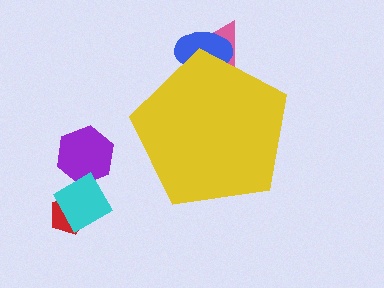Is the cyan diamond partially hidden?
No, the cyan diamond is fully visible.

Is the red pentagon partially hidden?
No, the red pentagon is fully visible.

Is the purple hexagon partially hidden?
No, the purple hexagon is fully visible.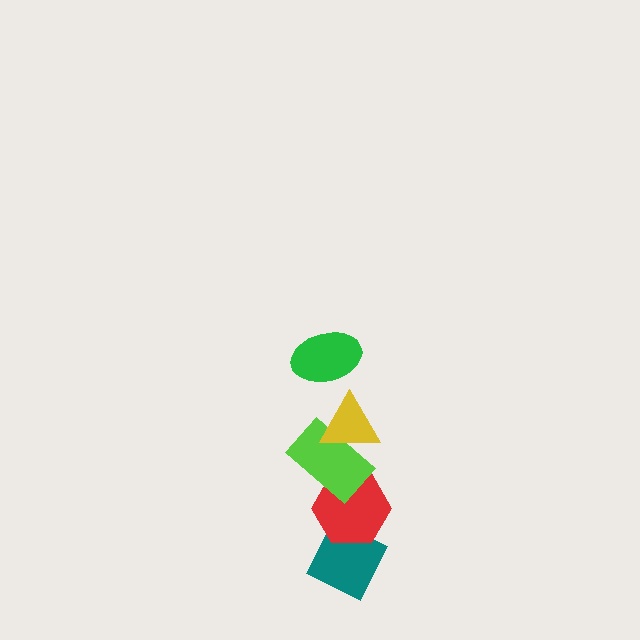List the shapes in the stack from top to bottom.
From top to bottom: the green ellipse, the yellow triangle, the lime rectangle, the red hexagon, the teal diamond.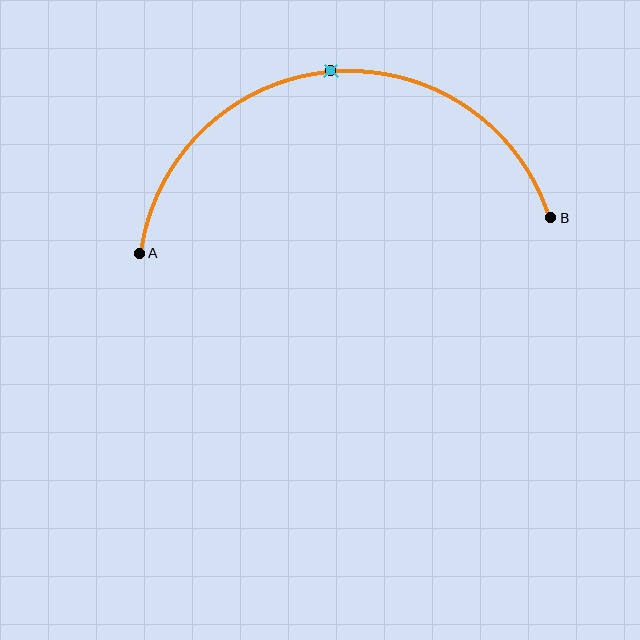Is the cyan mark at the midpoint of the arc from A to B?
Yes. The cyan mark lies on the arc at equal arc-length from both A and B — it is the arc midpoint.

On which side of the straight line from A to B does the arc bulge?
The arc bulges above the straight line connecting A and B.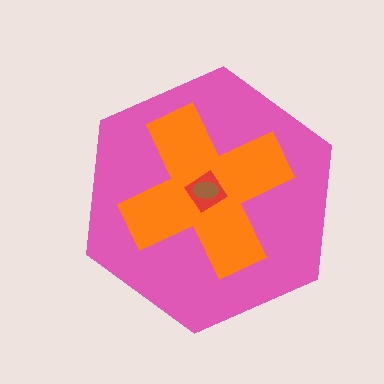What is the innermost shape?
The brown ellipse.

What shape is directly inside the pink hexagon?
The orange cross.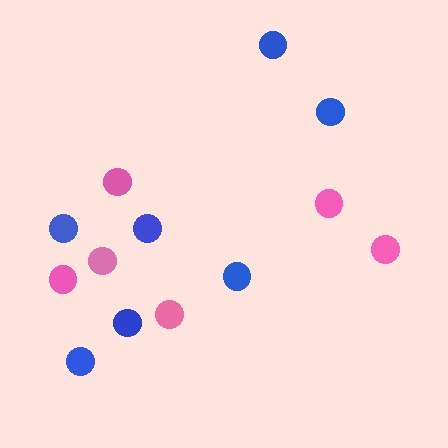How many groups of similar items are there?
There are 2 groups: one group of blue circles (7) and one group of pink circles (6).